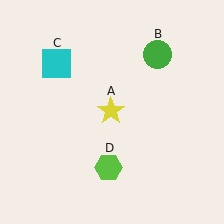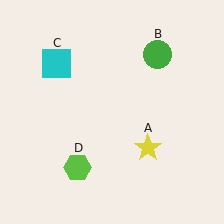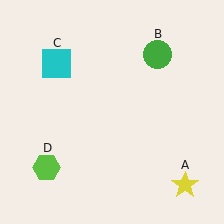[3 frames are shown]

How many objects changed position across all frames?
2 objects changed position: yellow star (object A), lime hexagon (object D).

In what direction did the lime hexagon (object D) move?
The lime hexagon (object D) moved left.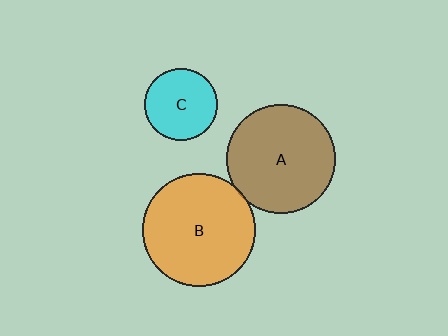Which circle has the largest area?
Circle B (orange).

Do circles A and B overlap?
Yes.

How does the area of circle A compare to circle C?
Approximately 2.3 times.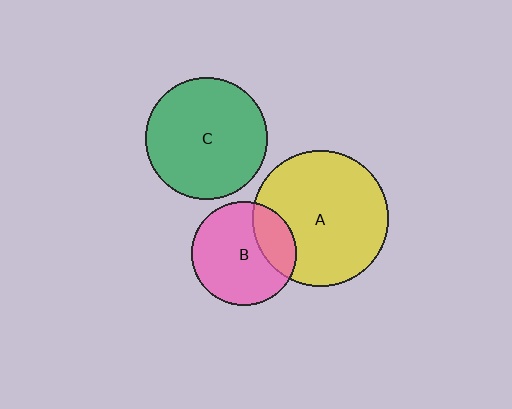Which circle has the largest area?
Circle A (yellow).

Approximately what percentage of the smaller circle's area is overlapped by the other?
Approximately 25%.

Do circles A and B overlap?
Yes.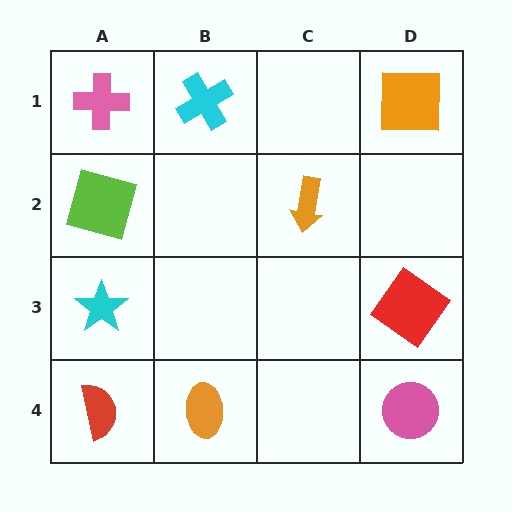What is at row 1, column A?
A pink cross.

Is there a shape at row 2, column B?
No, that cell is empty.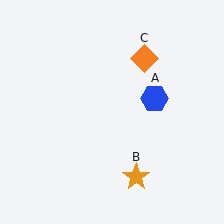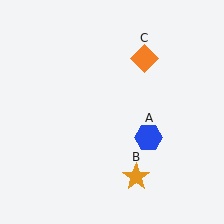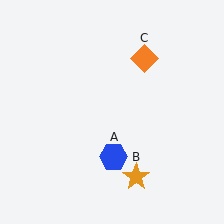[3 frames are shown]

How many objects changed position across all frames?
1 object changed position: blue hexagon (object A).